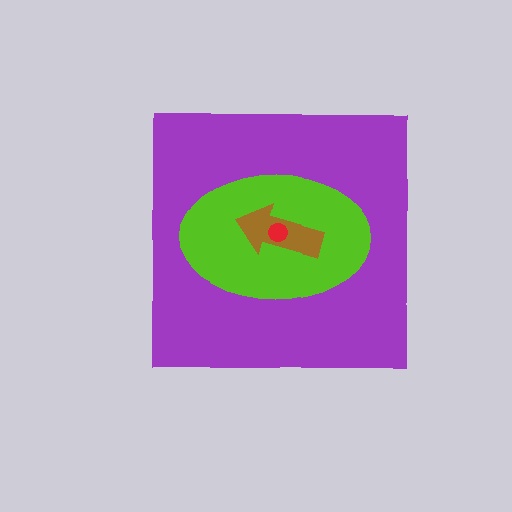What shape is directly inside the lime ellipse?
The brown arrow.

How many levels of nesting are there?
4.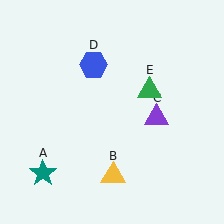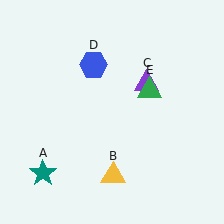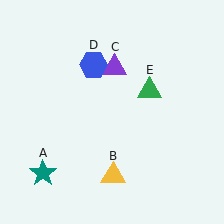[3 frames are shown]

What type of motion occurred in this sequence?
The purple triangle (object C) rotated counterclockwise around the center of the scene.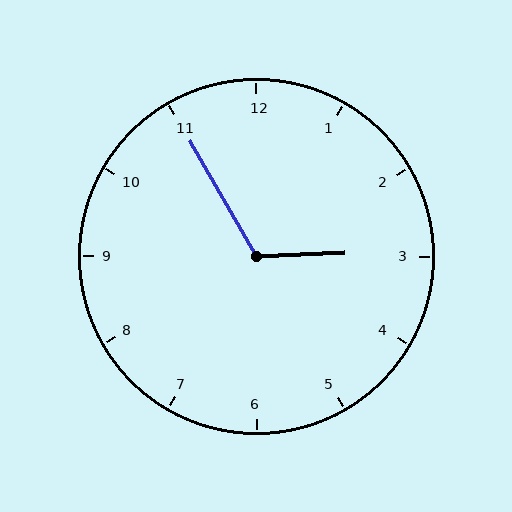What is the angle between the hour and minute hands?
Approximately 118 degrees.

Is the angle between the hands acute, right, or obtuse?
It is obtuse.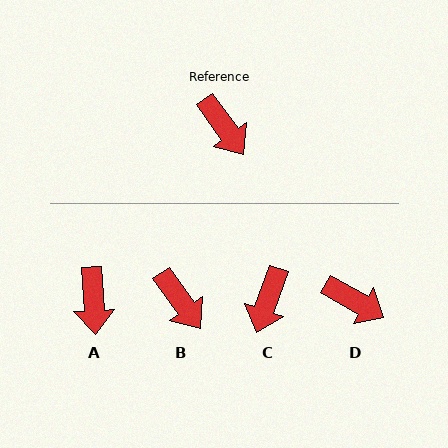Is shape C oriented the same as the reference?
No, it is off by about 55 degrees.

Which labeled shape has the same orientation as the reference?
B.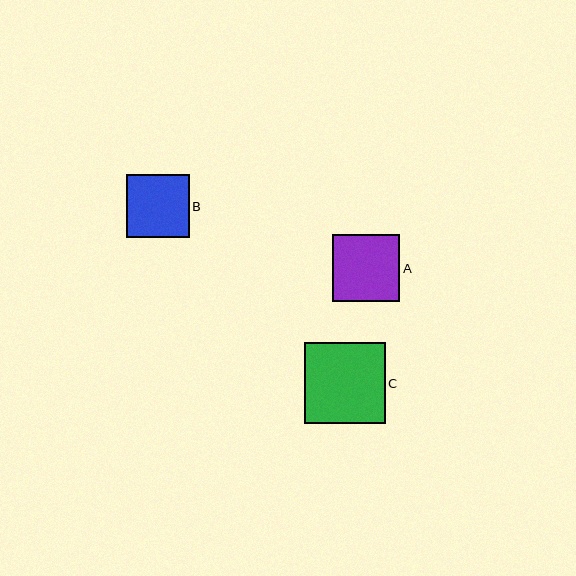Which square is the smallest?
Square B is the smallest with a size of approximately 63 pixels.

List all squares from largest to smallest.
From largest to smallest: C, A, B.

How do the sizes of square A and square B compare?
Square A and square B are approximately the same size.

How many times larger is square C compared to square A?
Square C is approximately 1.2 times the size of square A.